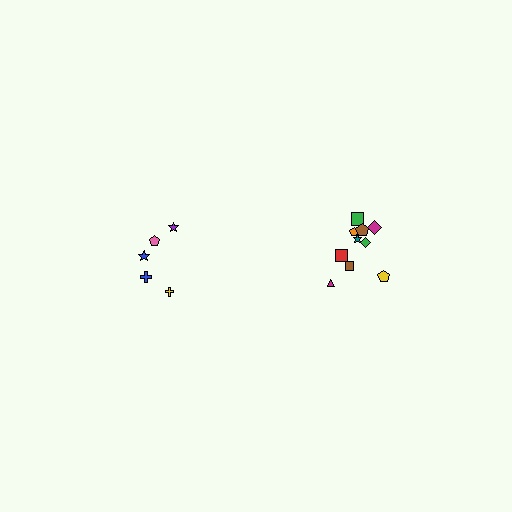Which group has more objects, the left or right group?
The right group.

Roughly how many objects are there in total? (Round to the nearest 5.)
Roughly 15 objects in total.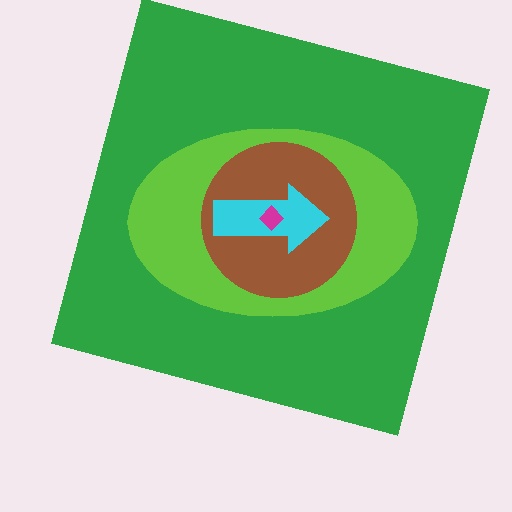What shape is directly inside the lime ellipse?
The brown circle.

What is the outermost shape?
The green square.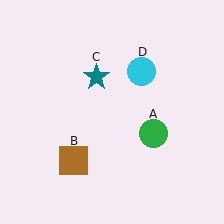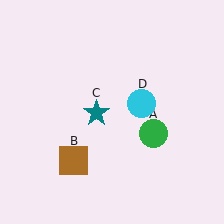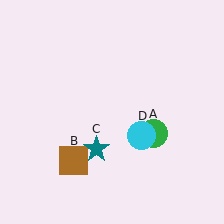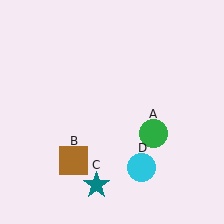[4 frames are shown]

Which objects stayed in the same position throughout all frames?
Green circle (object A) and brown square (object B) remained stationary.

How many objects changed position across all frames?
2 objects changed position: teal star (object C), cyan circle (object D).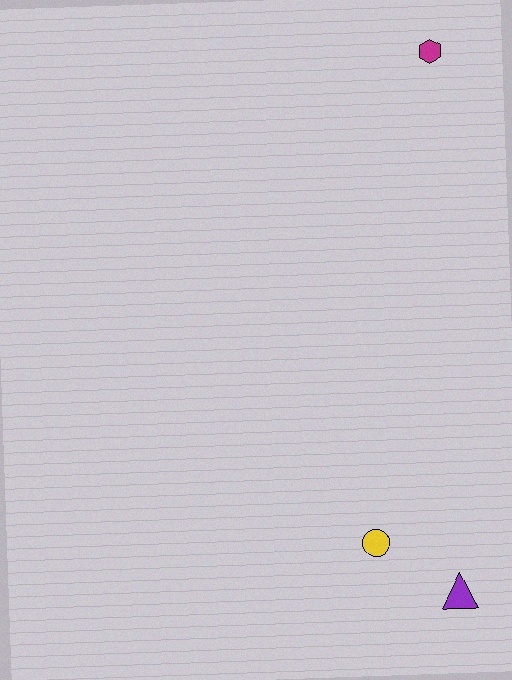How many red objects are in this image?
There are no red objects.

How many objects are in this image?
There are 3 objects.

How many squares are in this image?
There are no squares.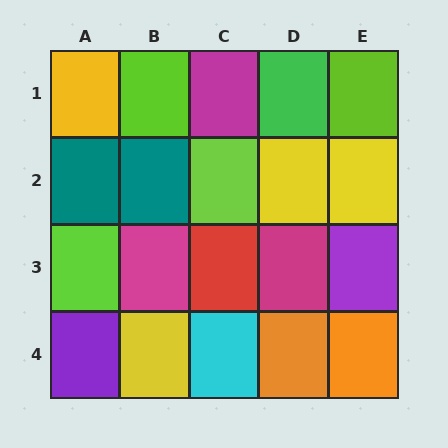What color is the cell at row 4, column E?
Orange.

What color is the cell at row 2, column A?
Teal.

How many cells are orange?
2 cells are orange.